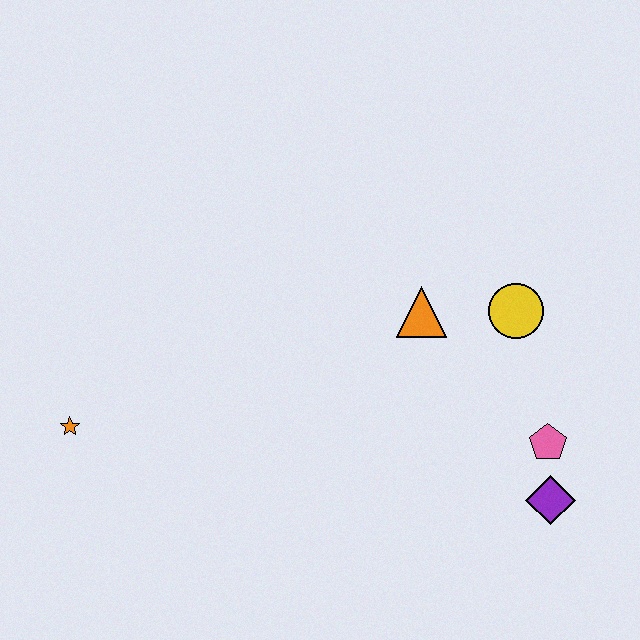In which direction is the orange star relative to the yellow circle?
The orange star is to the left of the yellow circle.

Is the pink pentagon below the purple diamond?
No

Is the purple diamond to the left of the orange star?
No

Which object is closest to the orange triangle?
The yellow circle is closest to the orange triangle.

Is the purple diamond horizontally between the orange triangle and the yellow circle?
No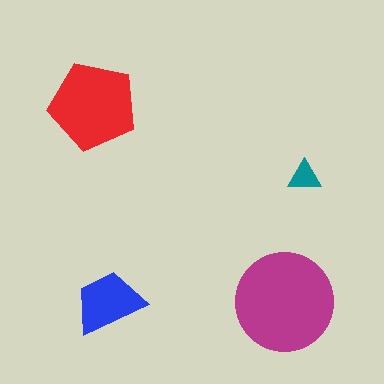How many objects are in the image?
There are 4 objects in the image.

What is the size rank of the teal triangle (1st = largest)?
4th.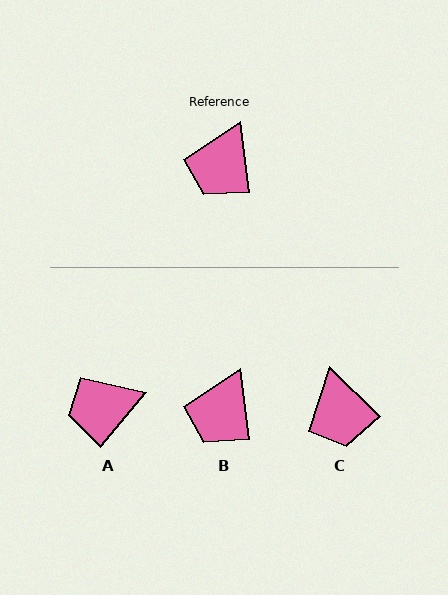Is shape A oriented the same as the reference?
No, it is off by about 47 degrees.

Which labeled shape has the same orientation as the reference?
B.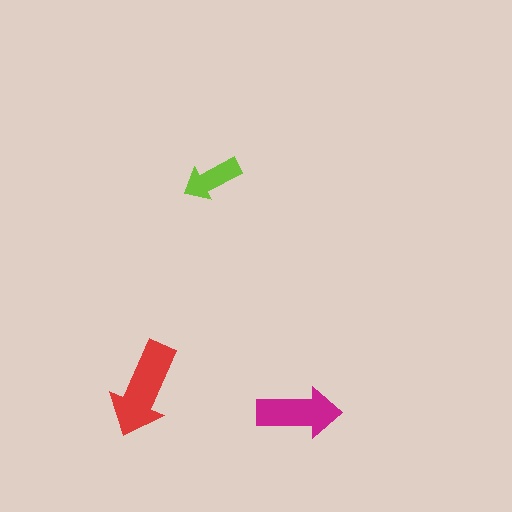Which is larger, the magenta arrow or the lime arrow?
The magenta one.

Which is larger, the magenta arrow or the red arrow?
The red one.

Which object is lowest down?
The magenta arrow is bottommost.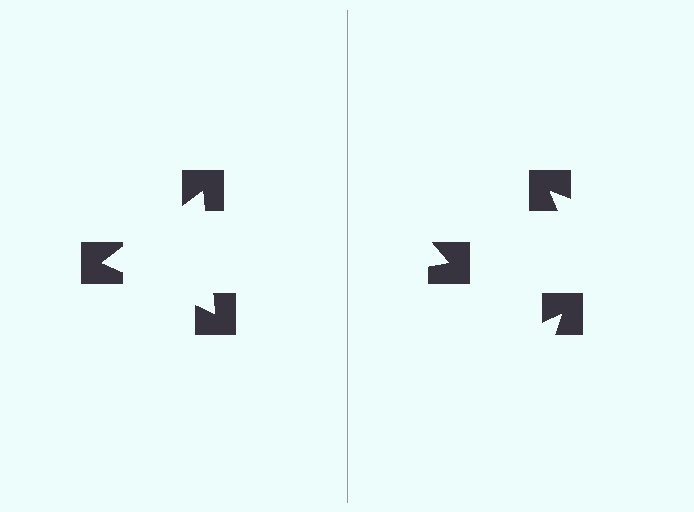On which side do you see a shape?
An illusory triangle appears on the left side. On the right side the wedge cuts are rotated, so no coherent shape forms.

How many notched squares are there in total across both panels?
6 — 3 on each side.